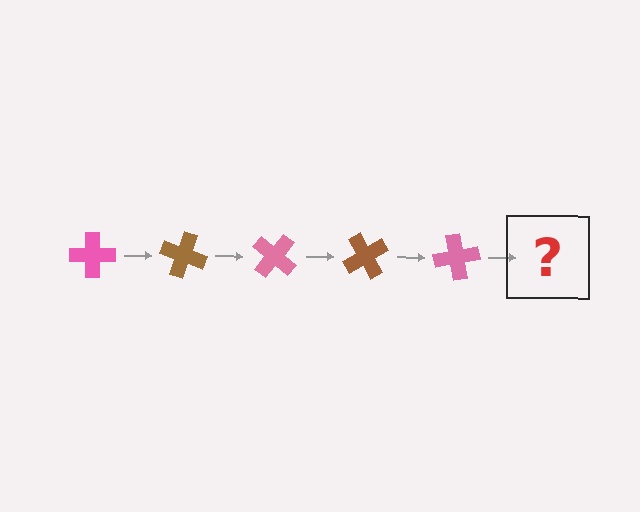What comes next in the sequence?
The next element should be a brown cross, rotated 100 degrees from the start.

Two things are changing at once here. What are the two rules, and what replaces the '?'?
The two rules are that it rotates 20 degrees each step and the color cycles through pink and brown. The '?' should be a brown cross, rotated 100 degrees from the start.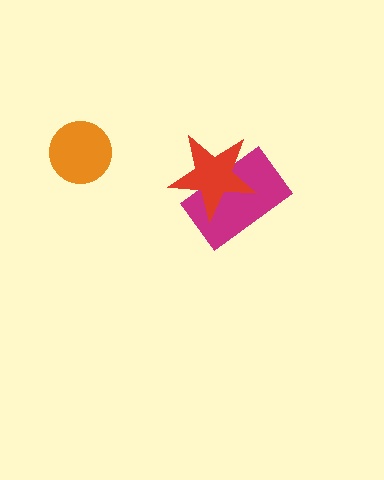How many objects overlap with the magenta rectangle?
1 object overlaps with the magenta rectangle.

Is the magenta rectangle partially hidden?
Yes, it is partially covered by another shape.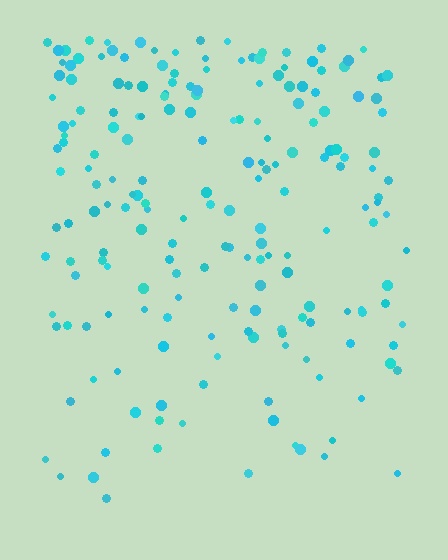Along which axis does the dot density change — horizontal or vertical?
Vertical.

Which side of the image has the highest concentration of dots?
The top.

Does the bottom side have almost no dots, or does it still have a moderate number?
Still a moderate number, just noticeably fewer than the top.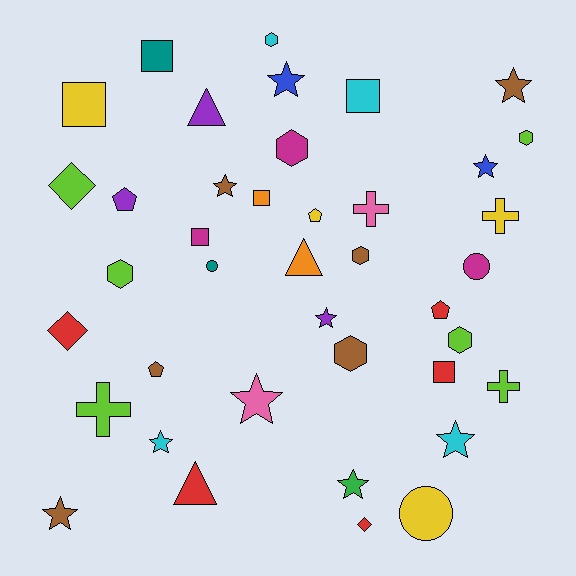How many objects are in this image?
There are 40 objects.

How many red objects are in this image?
There are 5 red objects.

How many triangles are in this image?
There are 3 triangles.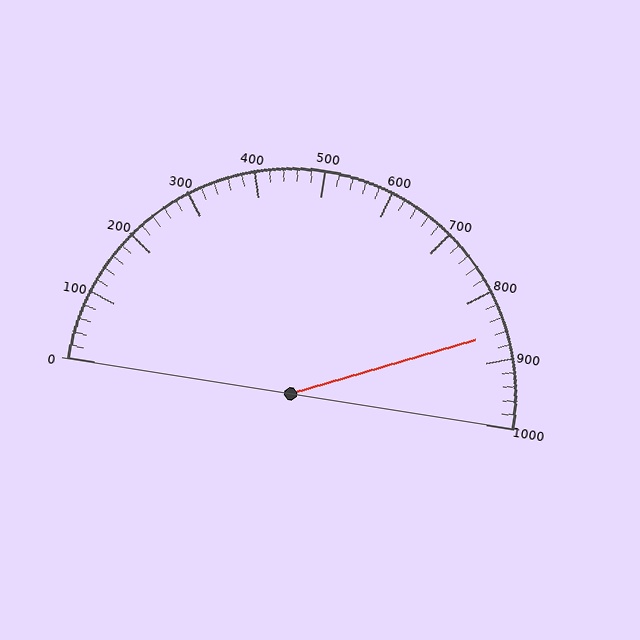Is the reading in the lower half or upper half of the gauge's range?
The reading is in the upper half of the range (0 to 1000).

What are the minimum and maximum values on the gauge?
The gauge ranges from 0 to 1000.